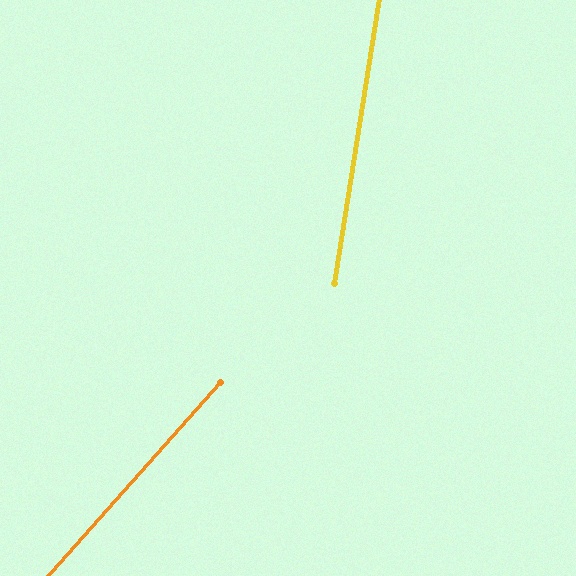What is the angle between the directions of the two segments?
Approximately 33 degrees.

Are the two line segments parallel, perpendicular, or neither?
Neither parallel nor perpendicular — they differ by about 33°.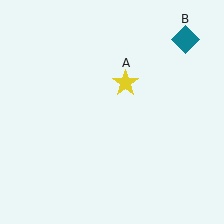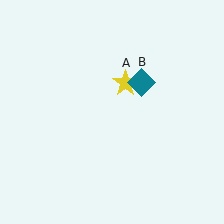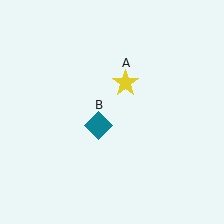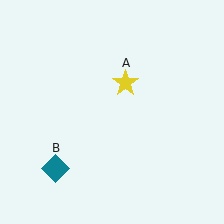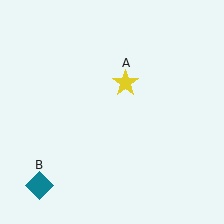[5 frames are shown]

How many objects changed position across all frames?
1 object changed position: teal diamond (object B).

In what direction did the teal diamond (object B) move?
The teal diamond (object B) moved down and to the left.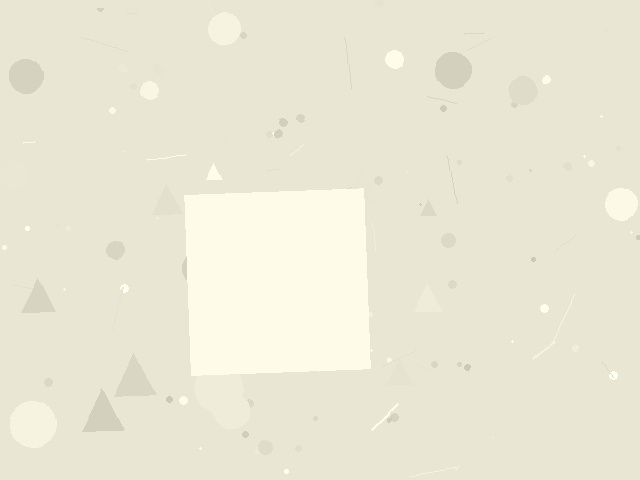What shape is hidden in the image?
A square is hidden in the image.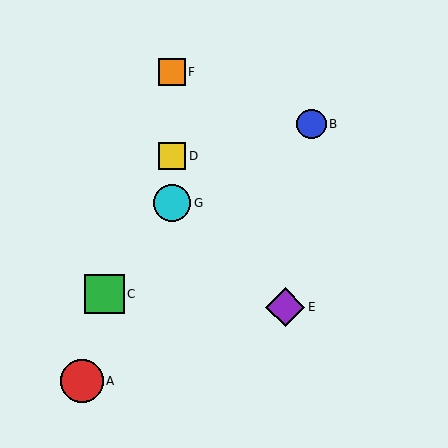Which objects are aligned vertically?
Objects D, F, G are aligned vertically.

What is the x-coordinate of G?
Object G is at x≈172.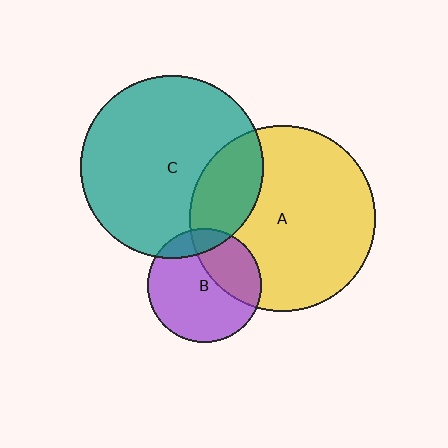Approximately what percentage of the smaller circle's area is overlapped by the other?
Approximately 15%.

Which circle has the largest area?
Circle A (yellow).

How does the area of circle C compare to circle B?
Approximately 2.6 times.